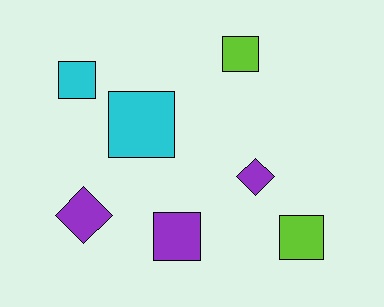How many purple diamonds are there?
There are 2 purple diamonds.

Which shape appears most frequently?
Square, with 5 objects.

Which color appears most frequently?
Purple, with 3 objects.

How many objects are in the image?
There are 7 objects.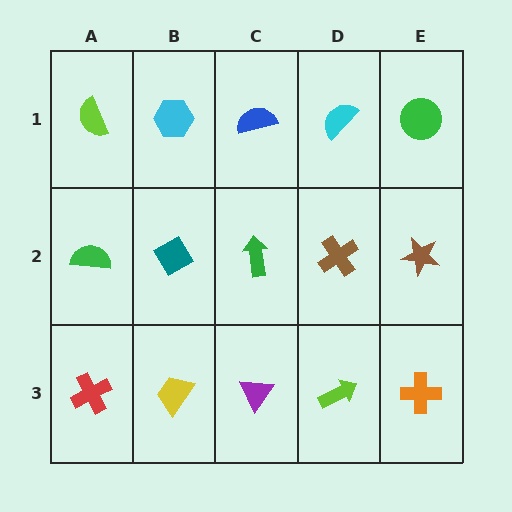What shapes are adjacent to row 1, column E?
A brown star (row 2, column E), a cyan semicircle (row 1, column D).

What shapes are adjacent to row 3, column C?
A green arrow (row 2, column C), a yellow trapezoid (row 3, column B), a lime arrow (row 3, column D).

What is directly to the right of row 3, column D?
An orange cross.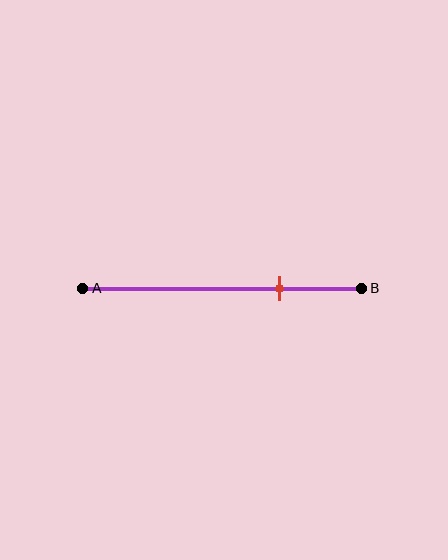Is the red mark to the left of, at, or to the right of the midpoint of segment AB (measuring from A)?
The red mark is to the right of the midpoint of segment AB.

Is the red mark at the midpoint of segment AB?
No, the mark is at about 70% from A, not at the 50% midpoint.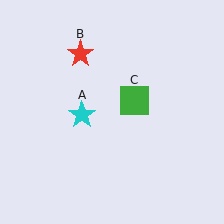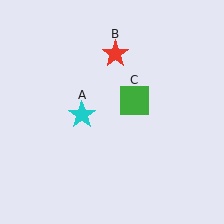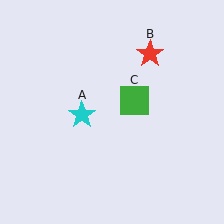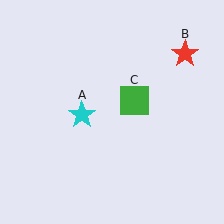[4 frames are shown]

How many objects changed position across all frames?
1 object changed position: red star (object B).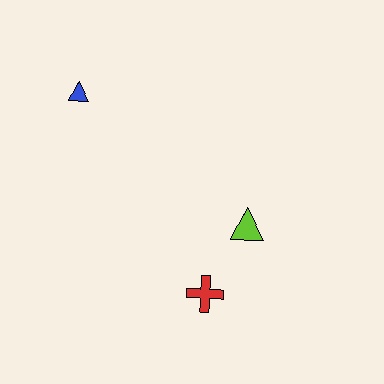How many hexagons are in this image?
There are no hexagons.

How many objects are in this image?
There are 3 objects.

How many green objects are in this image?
There are no green objects.